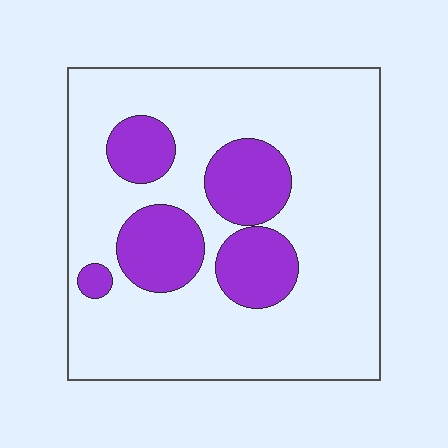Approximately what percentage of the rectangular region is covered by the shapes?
Approximately 25%.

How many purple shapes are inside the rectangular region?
5.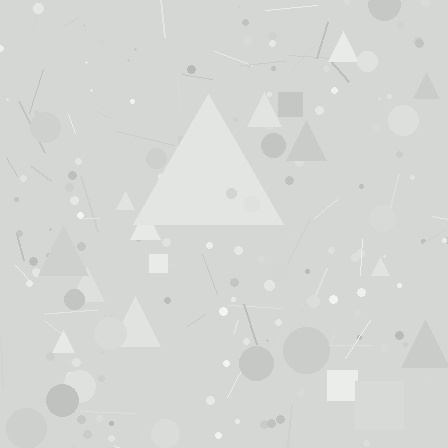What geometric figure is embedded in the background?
A triangle is embedded in the background.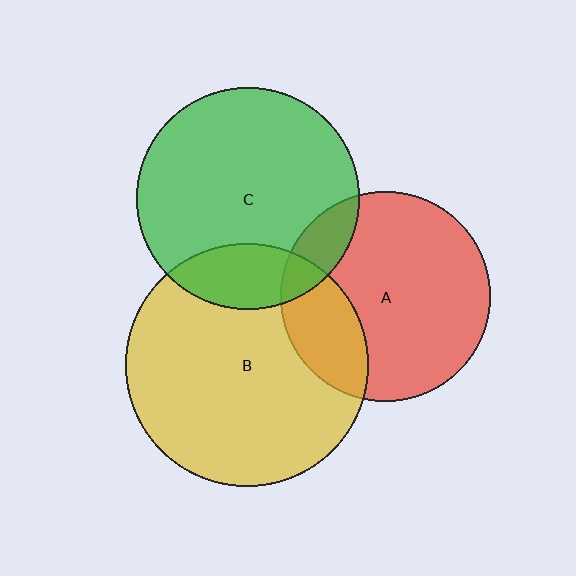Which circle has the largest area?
Circle B (yellow).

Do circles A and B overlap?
Yes.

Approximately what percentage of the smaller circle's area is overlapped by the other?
Approximately 25%.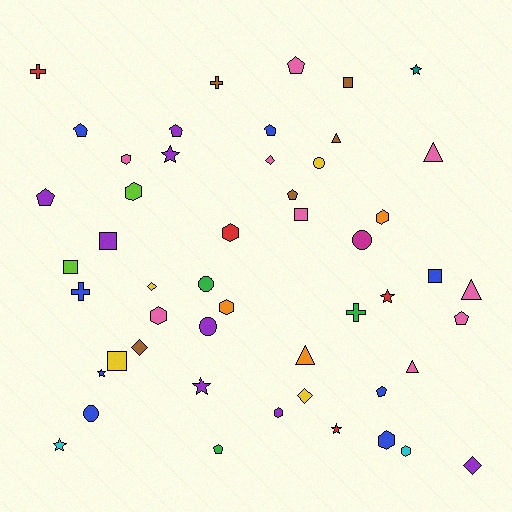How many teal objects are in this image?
There is 1 teal object.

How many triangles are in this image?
There are 5 triangles.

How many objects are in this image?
There are 50 objects.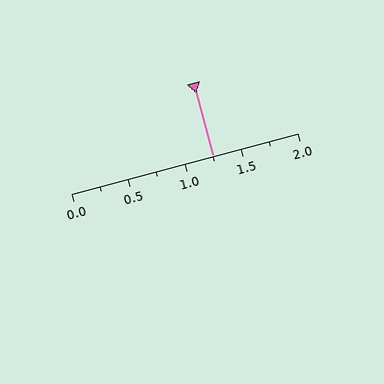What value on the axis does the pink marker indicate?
The marker indicates approximately 1.25.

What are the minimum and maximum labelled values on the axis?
The axis runs from 0.0 to 2.0.